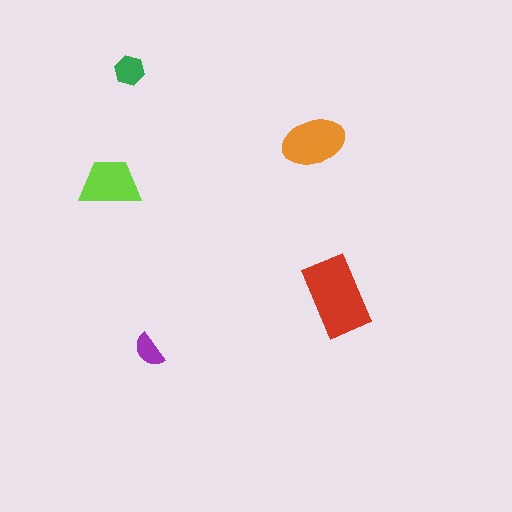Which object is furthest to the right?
The red rectangle is rightmost.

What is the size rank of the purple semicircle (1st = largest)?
5th.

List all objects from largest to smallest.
The red rectangle, the orange ellipse, the lime trapezoid, the green hexagon, the purple semicircle.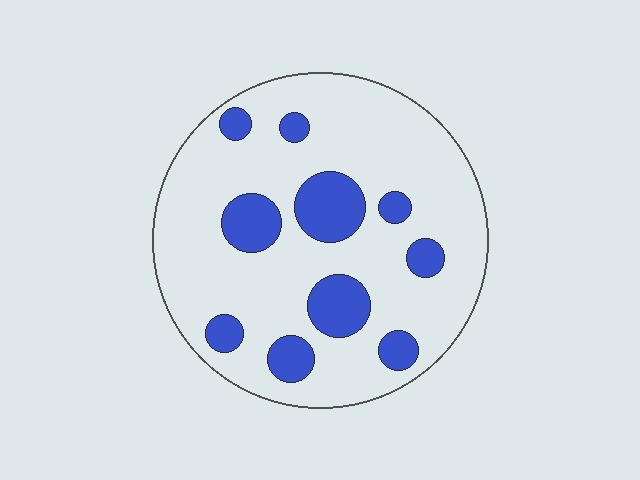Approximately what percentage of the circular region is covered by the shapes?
Approximately 20%.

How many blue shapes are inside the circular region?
10.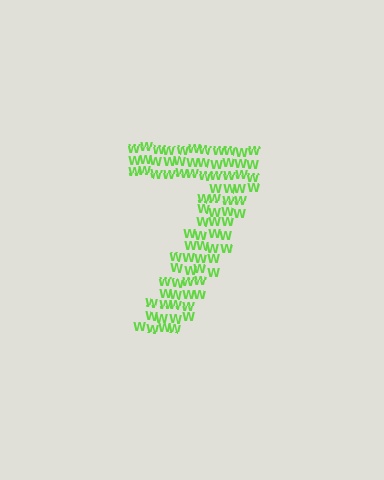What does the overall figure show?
The overall figure shows the digit 7.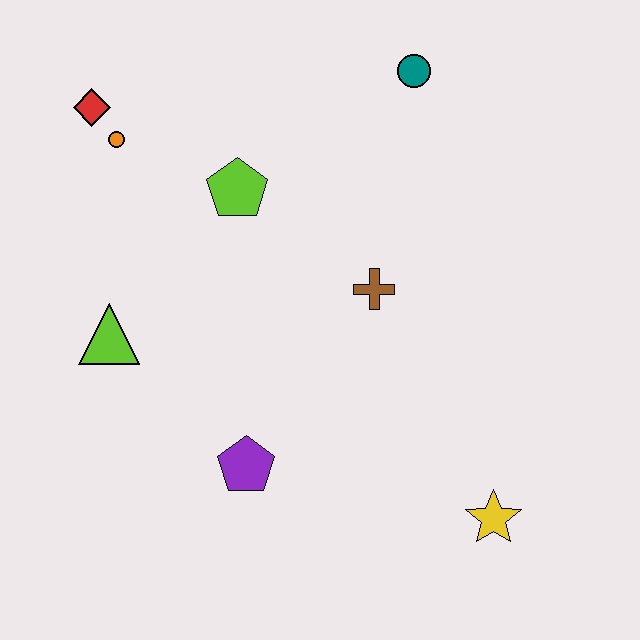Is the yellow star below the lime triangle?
Yes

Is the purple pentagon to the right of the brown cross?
No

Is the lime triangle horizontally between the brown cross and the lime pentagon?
No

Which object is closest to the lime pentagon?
The orange circle is closest to the lime pentagon.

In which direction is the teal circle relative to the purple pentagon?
The teal circle is above the purple pentagon.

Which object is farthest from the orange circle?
The yellow star is farthest from the orange circle.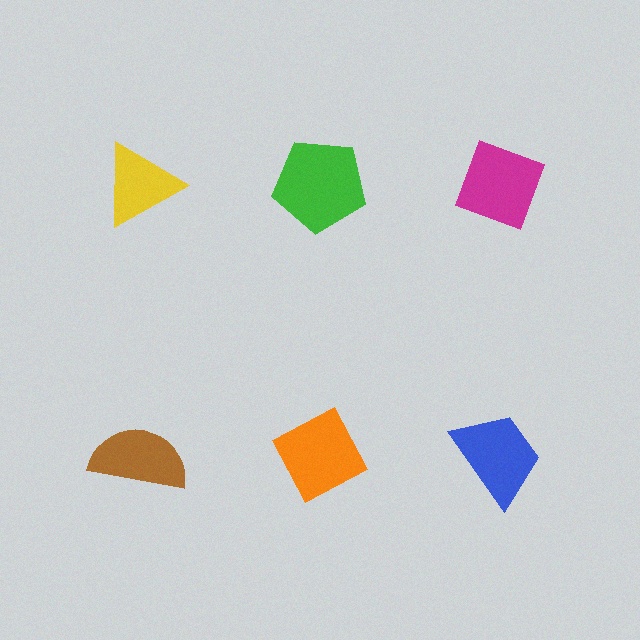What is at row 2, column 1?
A brown semicircle.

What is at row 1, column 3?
A magenta diamond.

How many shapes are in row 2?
3 shapes.